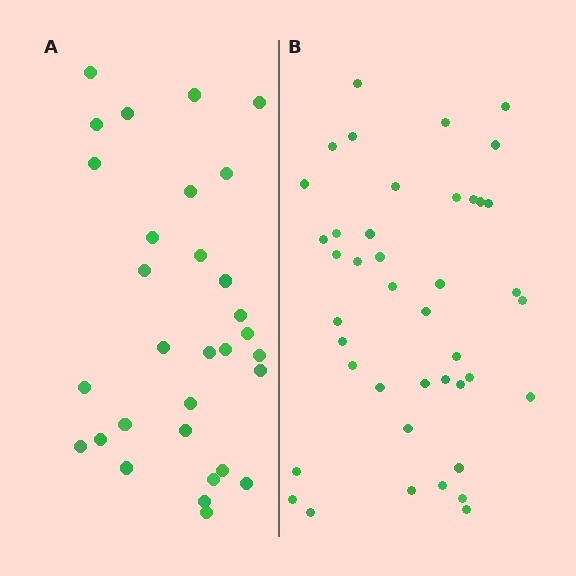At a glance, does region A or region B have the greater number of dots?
Region B (the right region) has more dots.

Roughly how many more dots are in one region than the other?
Region B has roughly 12 or so more dots than region A.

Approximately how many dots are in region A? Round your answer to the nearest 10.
About 30 dots. (The exact count is 31, which rounds to 30.)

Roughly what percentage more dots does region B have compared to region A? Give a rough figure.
About 35% more.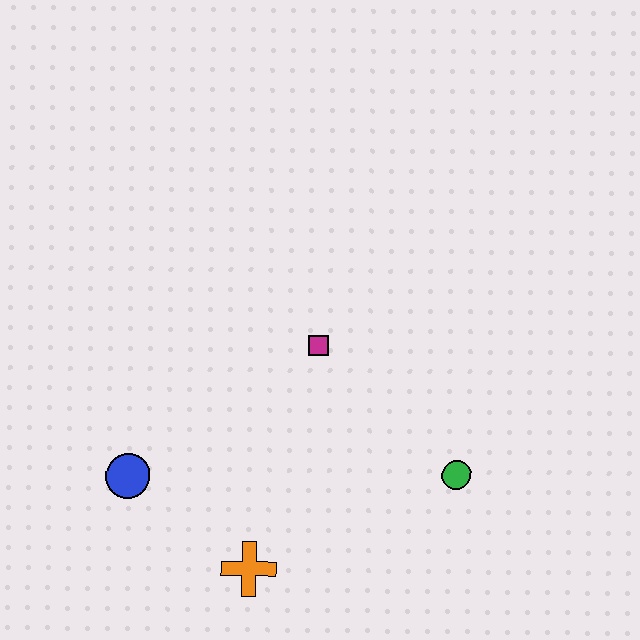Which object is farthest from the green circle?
The blue circle is farthest from the green circle.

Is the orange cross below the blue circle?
Yes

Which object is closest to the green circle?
The magenta square is closest to the green circle.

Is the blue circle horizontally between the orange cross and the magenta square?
No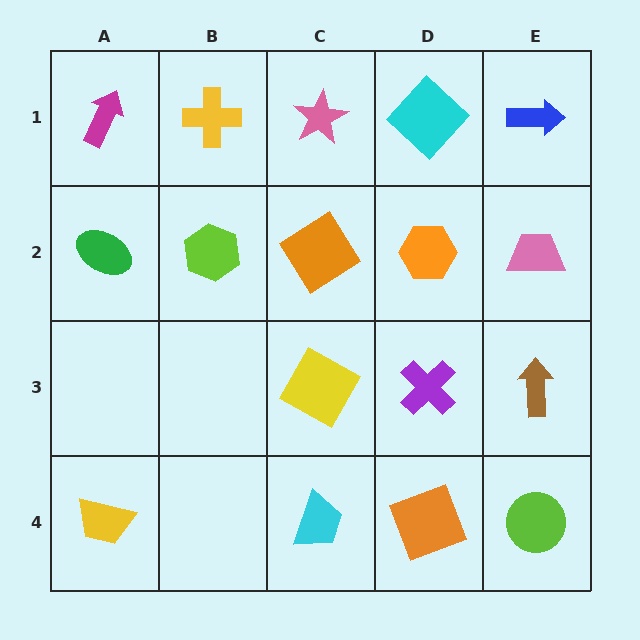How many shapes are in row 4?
4 shapes.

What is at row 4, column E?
A lime circle.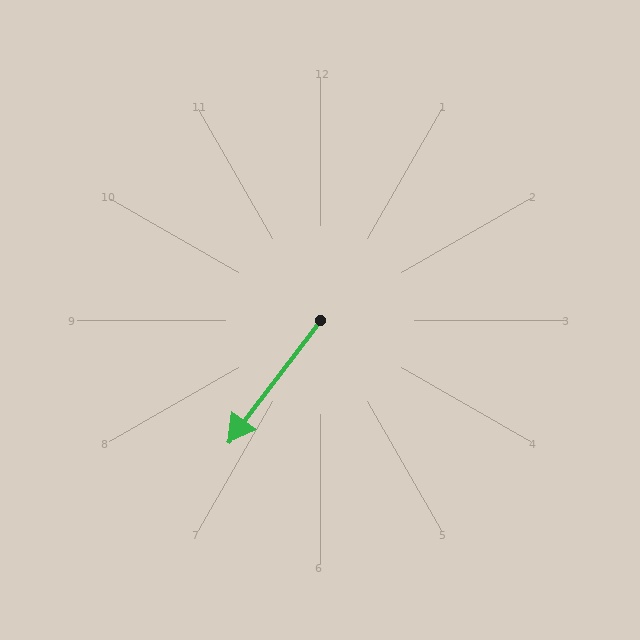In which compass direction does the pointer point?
Southwest.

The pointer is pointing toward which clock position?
Roughly 7 o'clock.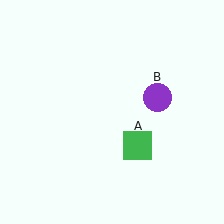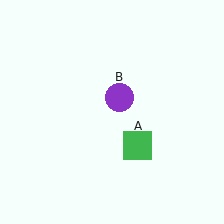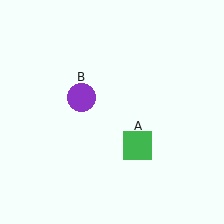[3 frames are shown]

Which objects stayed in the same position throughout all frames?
Green square (object A) remained stationary.